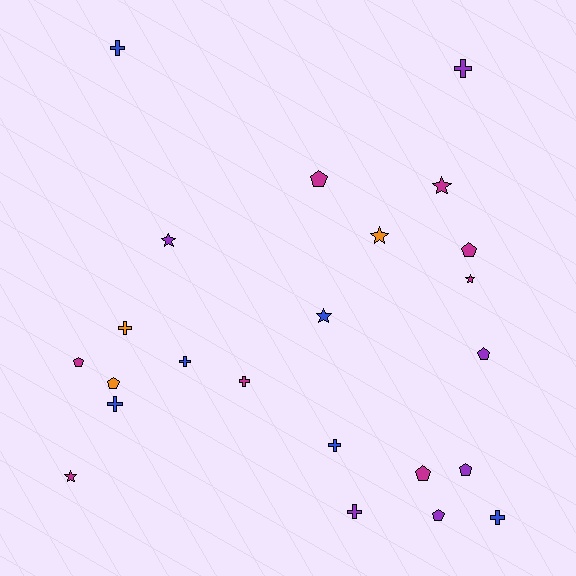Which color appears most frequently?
Magenta, with 8 objects.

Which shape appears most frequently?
Cross, with 9 objects.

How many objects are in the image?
There are 23 objects.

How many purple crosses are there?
There are 2 purple crosses.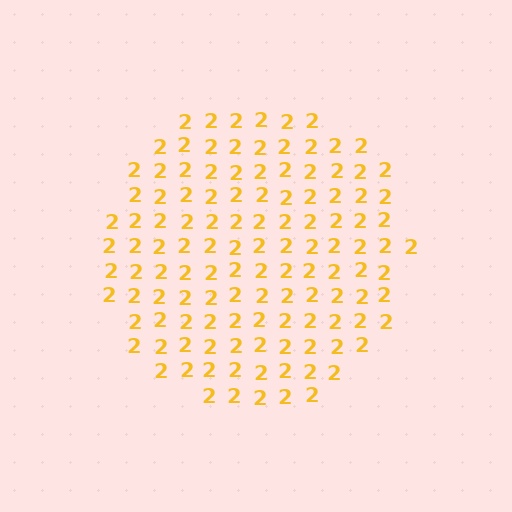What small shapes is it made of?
It is made of small digit 2's.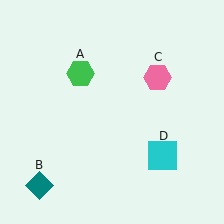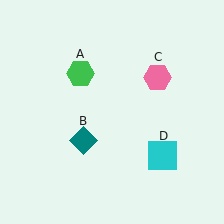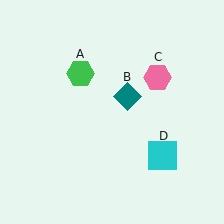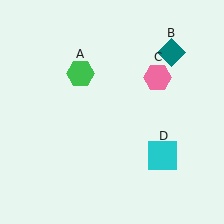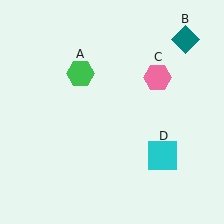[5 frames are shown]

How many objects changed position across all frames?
1 object changed position: teal diamond (object B).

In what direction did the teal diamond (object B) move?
The teal diamond (object B) moved up and to the right.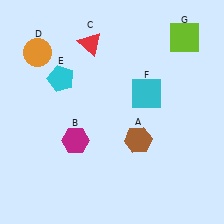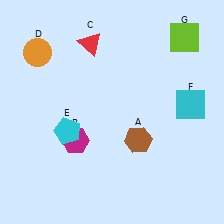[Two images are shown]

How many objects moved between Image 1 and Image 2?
2 objects moved between the two images.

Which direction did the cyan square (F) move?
The cyan square (F) moved right.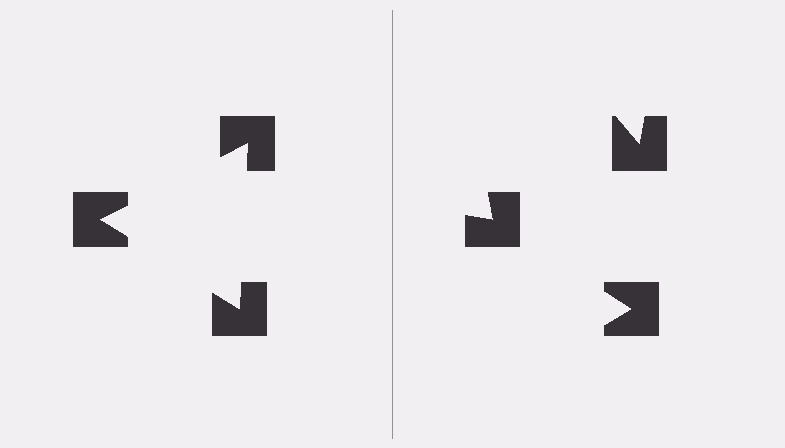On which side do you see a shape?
An illusory triangle appears on the left side. On the right side the wedge cuts are rotated, so no coherent shape forms.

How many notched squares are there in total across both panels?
6 — 3 on each side.